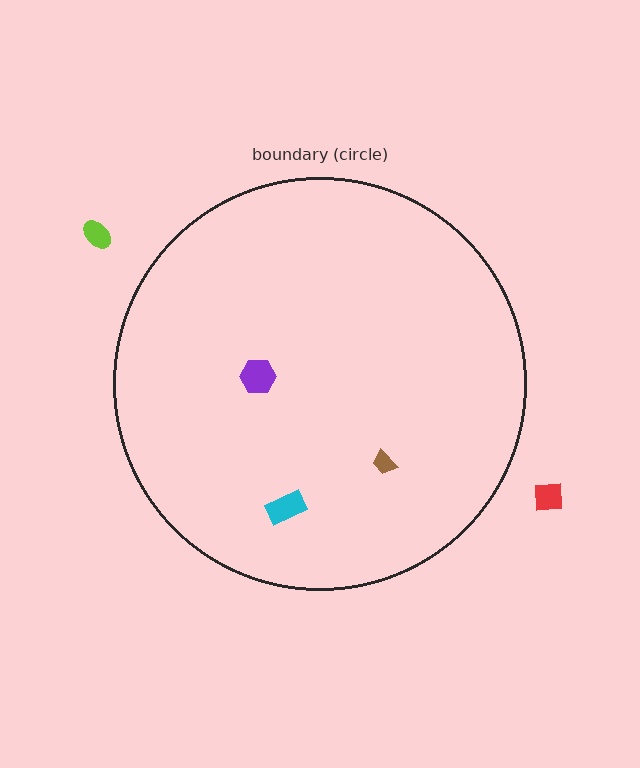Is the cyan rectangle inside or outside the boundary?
Inside.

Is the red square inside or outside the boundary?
Outside.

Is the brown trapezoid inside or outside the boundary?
Inside.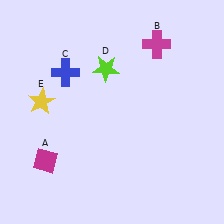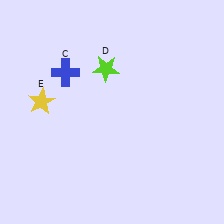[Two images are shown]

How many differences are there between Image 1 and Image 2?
There are 2 differences between the two images.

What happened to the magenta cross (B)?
The magenta cross (B) was removed in Image 2. It was in the top-right area of Image 1.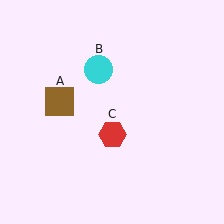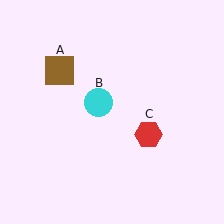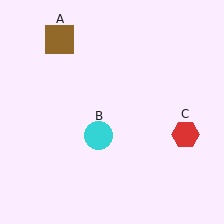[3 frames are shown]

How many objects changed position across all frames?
3 objects changed position: brown square (object A), cyan circle (object B), red hexagon (object C).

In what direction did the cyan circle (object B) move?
The cyan circle (object B) moved down.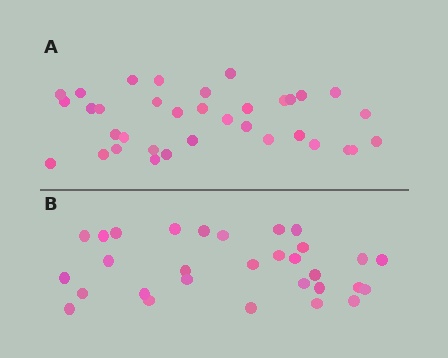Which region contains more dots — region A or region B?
Region A (the top region) has more dots.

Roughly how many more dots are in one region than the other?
Region A has about 5 more dots than region B.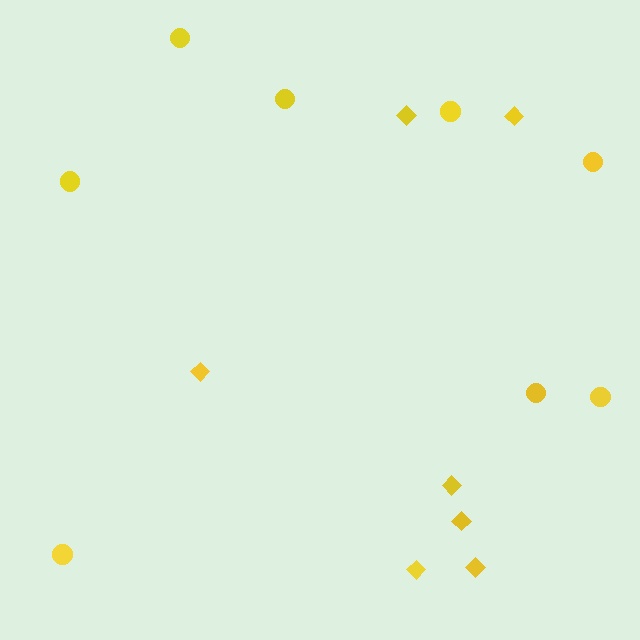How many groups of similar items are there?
There are 2 groups: one group of diamonds (7) and one group of circles (8).